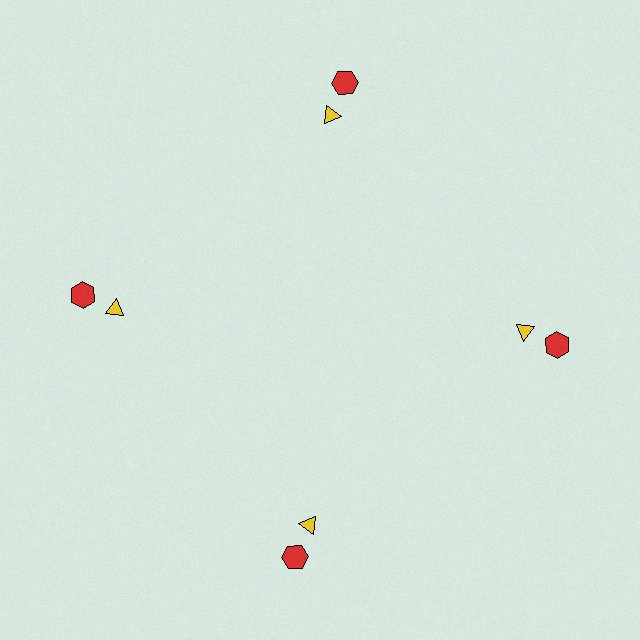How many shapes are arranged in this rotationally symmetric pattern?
There are 8 shapes, arranged in 4 groups of 2.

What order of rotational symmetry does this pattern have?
This pattern has 4-fold rotational symmetry.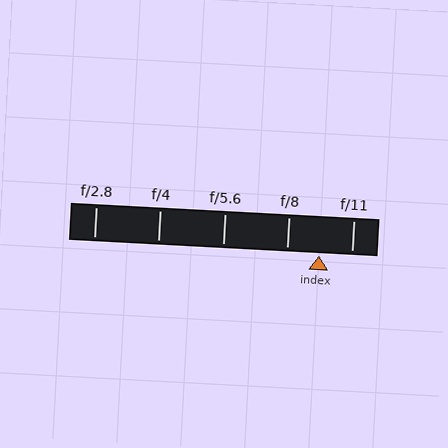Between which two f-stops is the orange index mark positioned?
The index mark is between f/8 and f/11.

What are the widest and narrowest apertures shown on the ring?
The widest aperture shown is f/2.8 and the narrowest is f/11.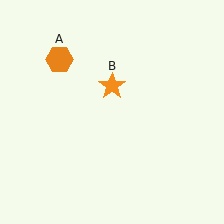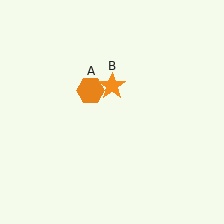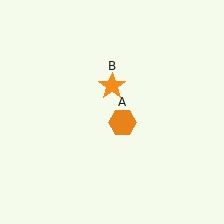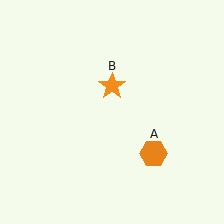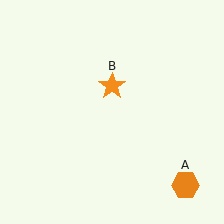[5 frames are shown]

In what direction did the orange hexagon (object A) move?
The orange hexagon (object A) moved down and to the right.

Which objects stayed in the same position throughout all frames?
Orange star (object B) remained stationary.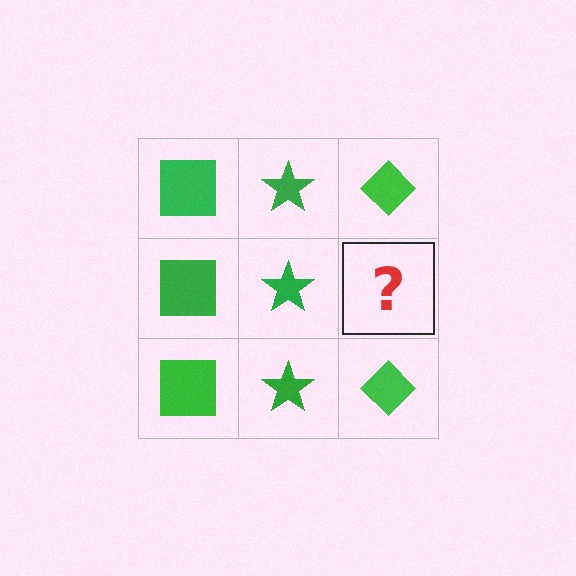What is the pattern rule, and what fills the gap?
The rule is that each column has a consistent shape. The gap should be filled with a green diamond.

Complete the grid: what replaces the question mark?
The question mark should be replaced with a green diamond.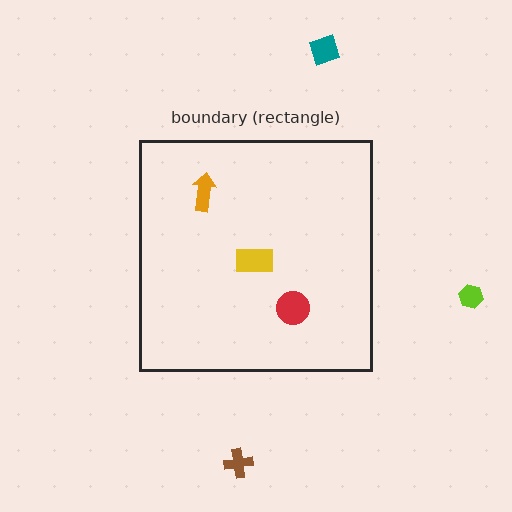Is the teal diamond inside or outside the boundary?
Outside.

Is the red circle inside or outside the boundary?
Inside.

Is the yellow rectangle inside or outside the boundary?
Inside.